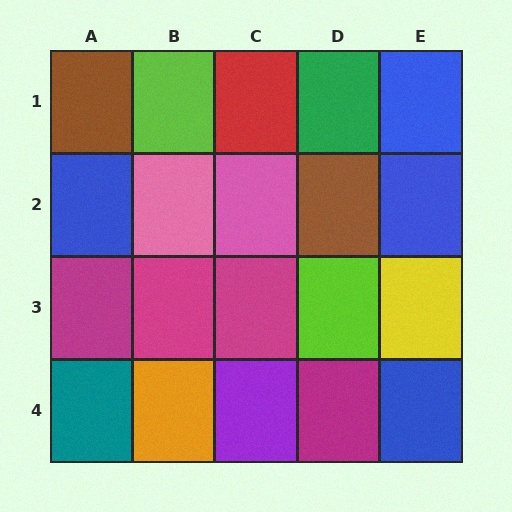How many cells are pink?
2 cells are pink.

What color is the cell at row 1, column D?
Green.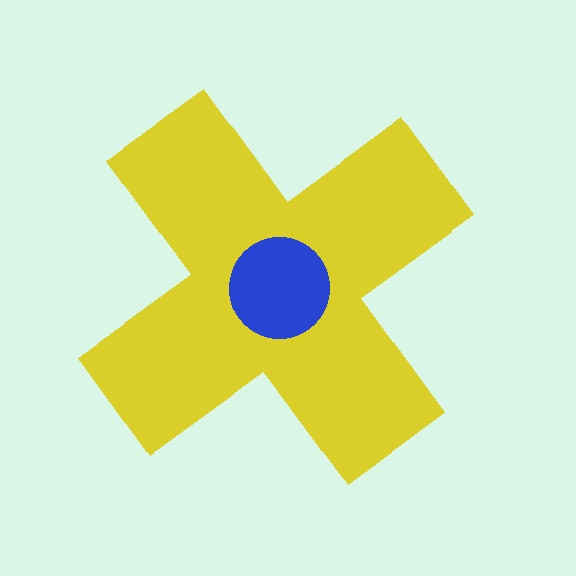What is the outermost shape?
The yellow cross.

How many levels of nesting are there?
2.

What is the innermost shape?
The blue circle.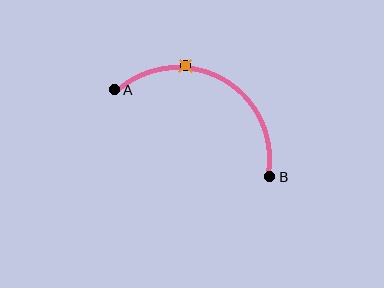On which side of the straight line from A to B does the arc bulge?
The arc bulges above the straight line connecting A and B.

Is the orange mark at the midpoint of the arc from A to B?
No. The orange mark lies on the arc but is closer to endpoint A. The arc midpoint would be at the point on the curve equidistant along the arc from both A and B.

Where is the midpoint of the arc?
The arc midpoint is the point on the curve farthest from the straight line joining A and B. It sits above that line.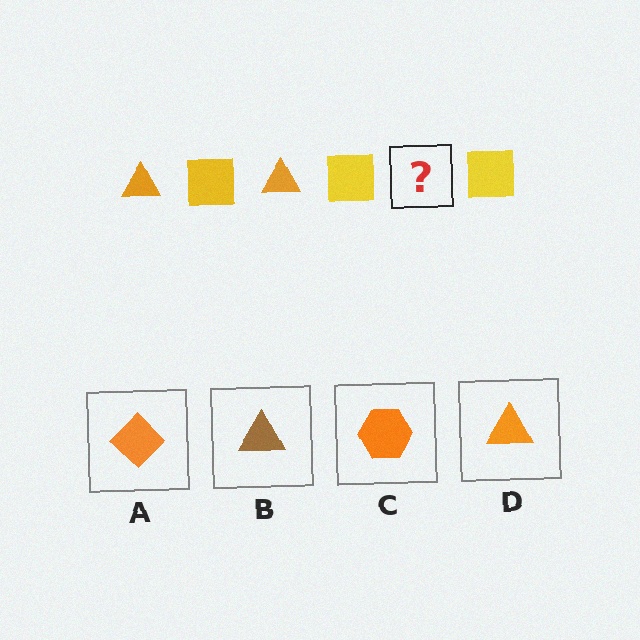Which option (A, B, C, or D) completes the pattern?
D.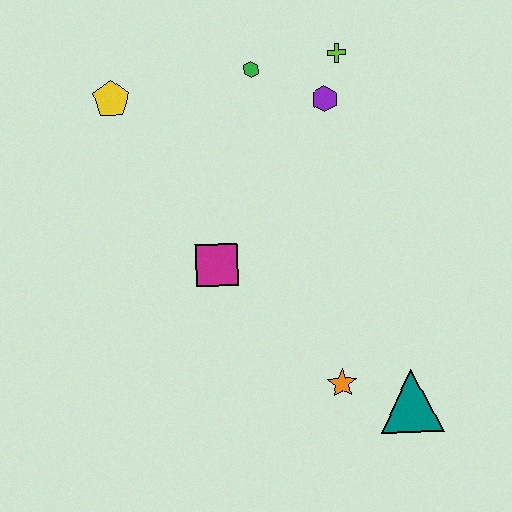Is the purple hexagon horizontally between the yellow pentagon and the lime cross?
Yes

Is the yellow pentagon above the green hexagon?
No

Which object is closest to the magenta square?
The orange star is closest to the magenta square.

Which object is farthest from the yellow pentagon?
The teal triangle is farthest from the yellow pentagon.